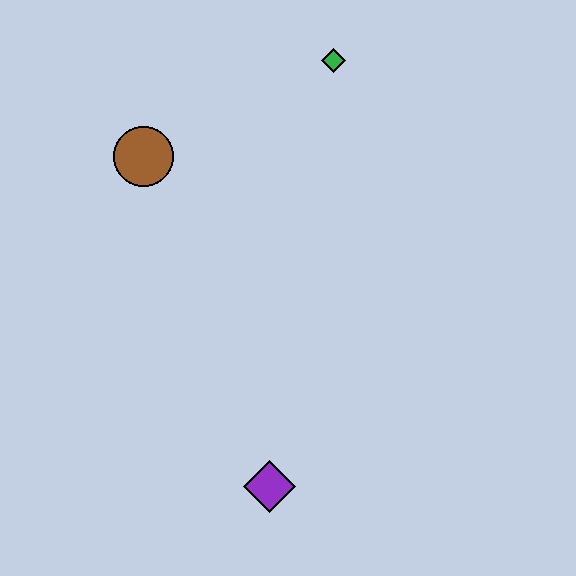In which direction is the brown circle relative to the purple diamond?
The brown circle is above the purple diamond.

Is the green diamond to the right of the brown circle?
Yes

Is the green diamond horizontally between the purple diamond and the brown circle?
No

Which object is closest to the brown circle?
The green diamond is closest to the brown circle.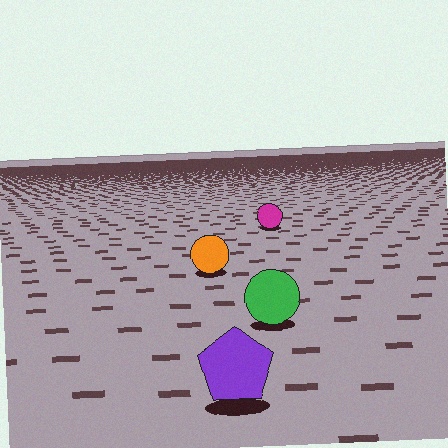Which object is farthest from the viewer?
The magenta circle is farthest from the viewer. It appears smaller and the ground texture around it is denser.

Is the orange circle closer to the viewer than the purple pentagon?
No. The purple pentagon is closer — you can tell from the texture gradient: the ground texture is coarser near it.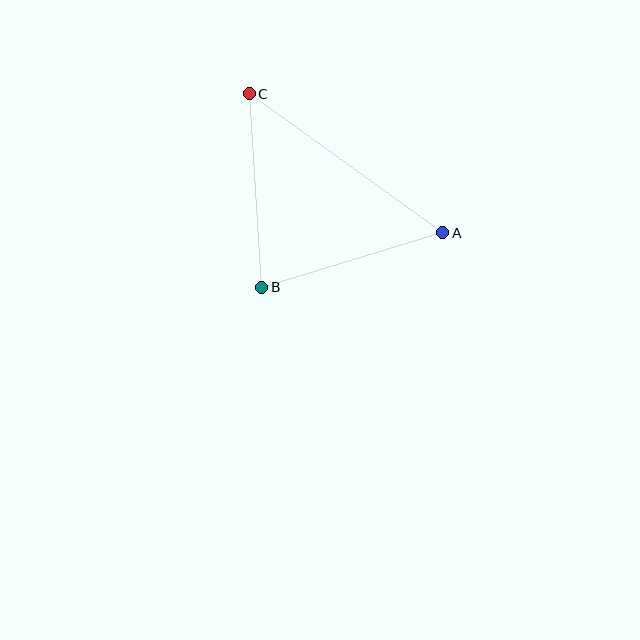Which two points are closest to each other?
Points A and B are closest to each other.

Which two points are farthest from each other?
Points A and C are farthest from each other.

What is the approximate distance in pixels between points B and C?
The distance between B and C is approximately 194 pixels.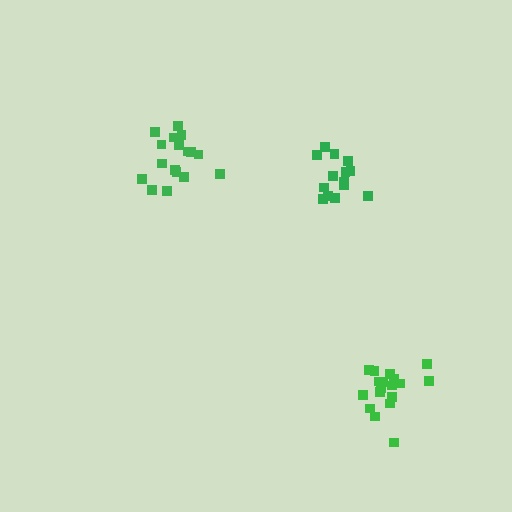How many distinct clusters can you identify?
There are 3 distinct clusters.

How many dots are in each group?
Group 1: 14 dots, Group 2: 18 dots, Group 3: 17 dots (49 total).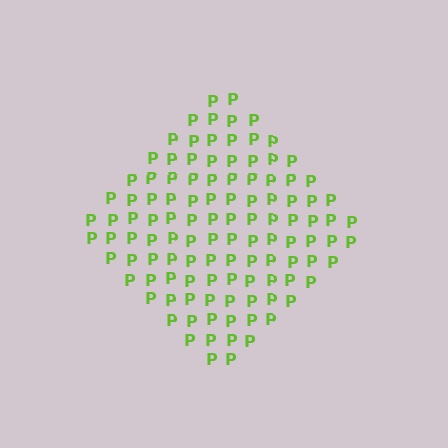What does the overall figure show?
The overall figure shows a diamond.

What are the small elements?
The small elements are letter P's.